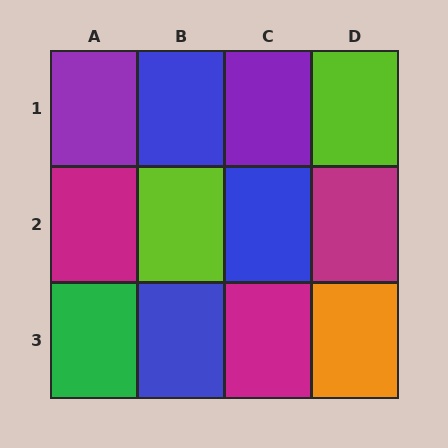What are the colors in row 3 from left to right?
Green, blue, magenta, orange.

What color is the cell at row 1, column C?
Purple.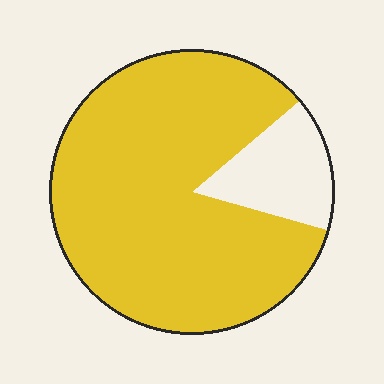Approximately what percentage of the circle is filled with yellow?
Approximately 85%.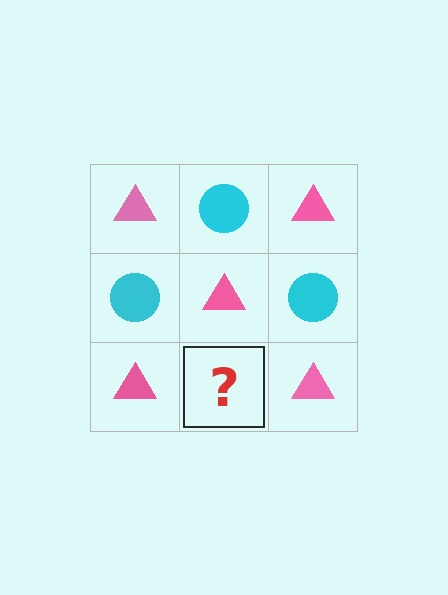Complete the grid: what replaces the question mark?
The question mark should be replaced with a cyan circle.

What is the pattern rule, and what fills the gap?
The rule is that it alternates pink triangle and cyan circle in a checkerboard pattern. The gap should be filled with a cyan circle.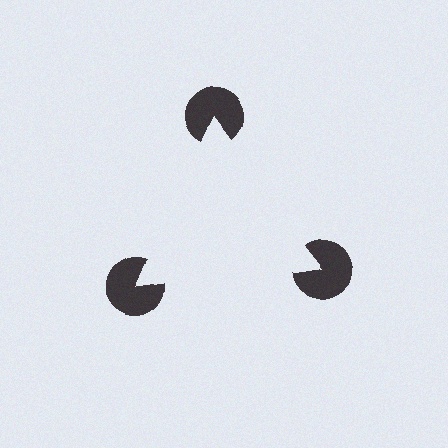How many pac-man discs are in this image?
There are 3 — one at each vertex of the illusory triangle.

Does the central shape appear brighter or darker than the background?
It typically appears slightly brighter than the background, even though no actual brightness change is drawn.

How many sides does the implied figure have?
3 sides.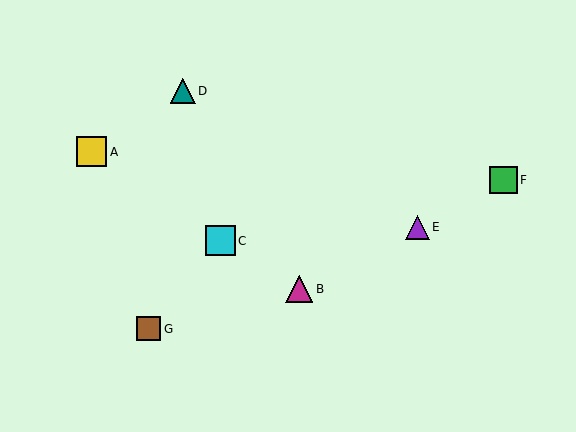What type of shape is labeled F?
Shape F is a green square.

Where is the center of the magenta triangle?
The center of the magenta triangle is at (299, 289).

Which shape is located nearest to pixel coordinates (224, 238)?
The cyan square (labeled C) at (220, 241) is nearest to that location.